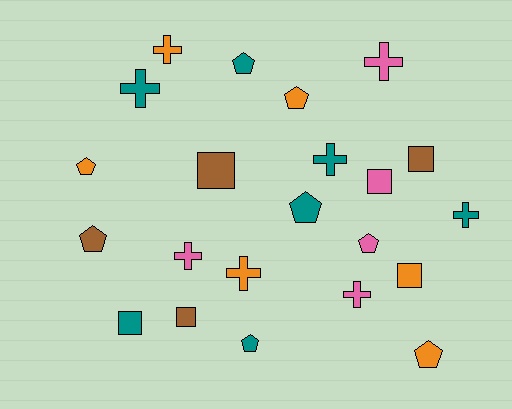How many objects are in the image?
There are 22 objects.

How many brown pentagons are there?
There is 1 brown pentagon.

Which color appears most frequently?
Teal, with 7 objects.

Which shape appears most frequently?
Pentagon, with 8 objects.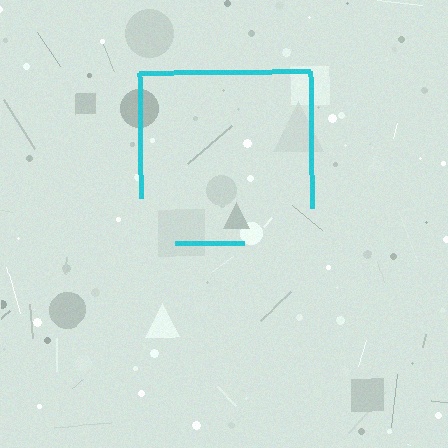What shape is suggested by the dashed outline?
The dashed outline suggests a square.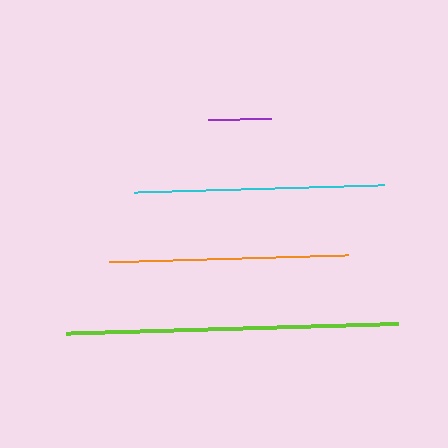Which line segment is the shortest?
The purple line is the shortest at approximately 63 pixels.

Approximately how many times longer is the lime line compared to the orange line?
The lime line is approximately 1.4 times the length of the orange line.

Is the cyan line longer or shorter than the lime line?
The lime line is longer than the cyan line.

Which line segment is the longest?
The lime line is the longest at approximately 332 pixels.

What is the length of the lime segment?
The lime segment is approximately 332 pixels long.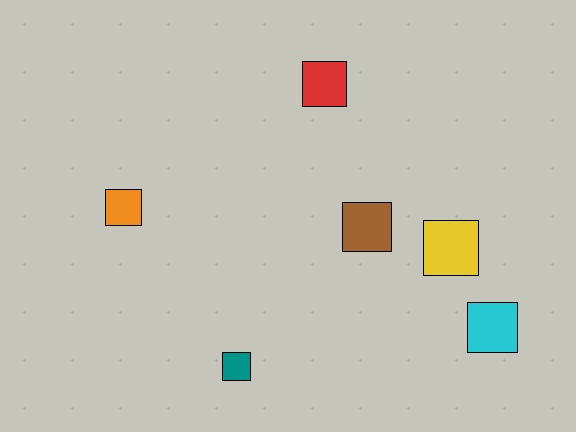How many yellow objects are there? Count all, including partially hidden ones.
There is 1 yellow object.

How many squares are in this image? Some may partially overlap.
There are 6 squares.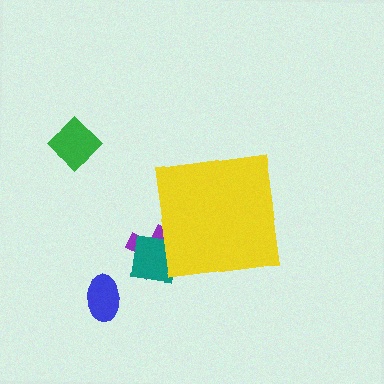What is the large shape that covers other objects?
A yellow square.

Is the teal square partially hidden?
Yes, the teal square is partially hidden behind the yellow square.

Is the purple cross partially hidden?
Yes, the purple cross is partially hidden behind the yellow square.